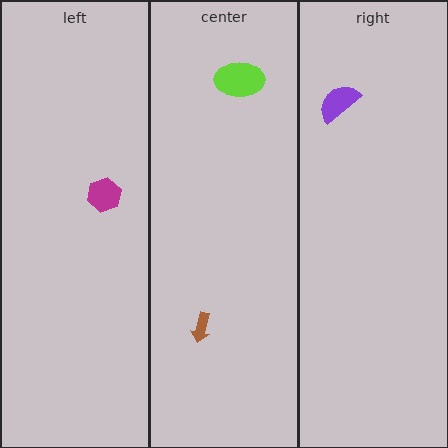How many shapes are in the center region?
2.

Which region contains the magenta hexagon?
The left region.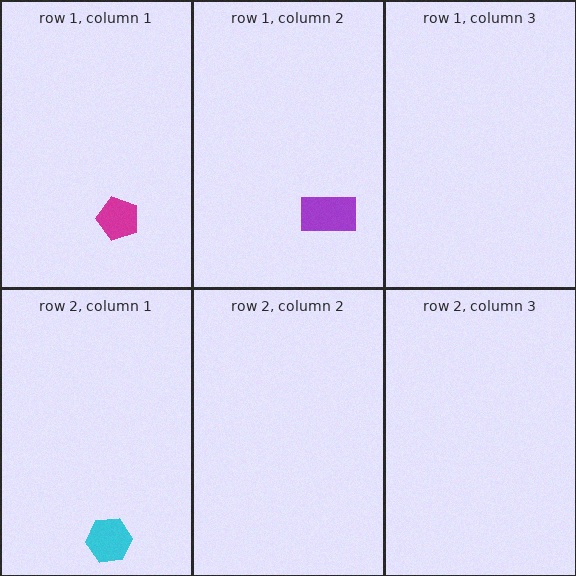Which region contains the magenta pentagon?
The row 1, column 1 region.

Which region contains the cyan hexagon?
The row 2, column 1 region.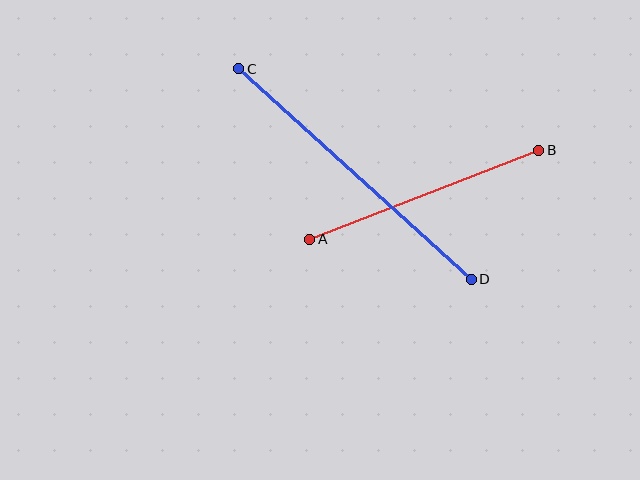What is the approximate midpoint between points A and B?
The midpoint is at approximately (424, 195) pixels.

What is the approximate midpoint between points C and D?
The midpoint is at approximately (355, 174) pixels.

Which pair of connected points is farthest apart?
Points C and D are farthest apart.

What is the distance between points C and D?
The distance is approximately 314 pixels.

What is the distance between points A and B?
The distance is approximately 246 pixels.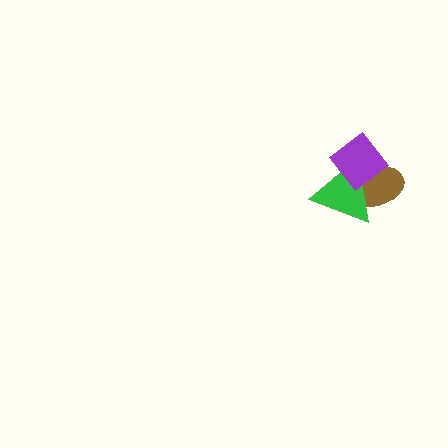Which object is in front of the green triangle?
The purple diamond is in front of the green triangle.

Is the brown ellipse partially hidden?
Yes, it is partially covered by another shape.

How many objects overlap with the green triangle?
2 objects overlap with the green triangle.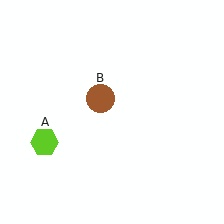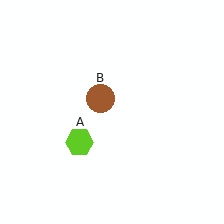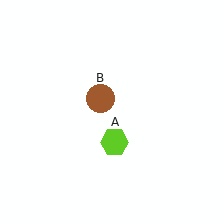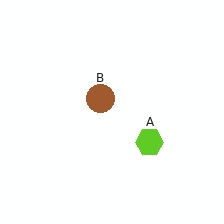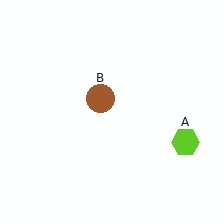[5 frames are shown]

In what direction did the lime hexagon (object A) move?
The lime hexagon (object A) moved right.